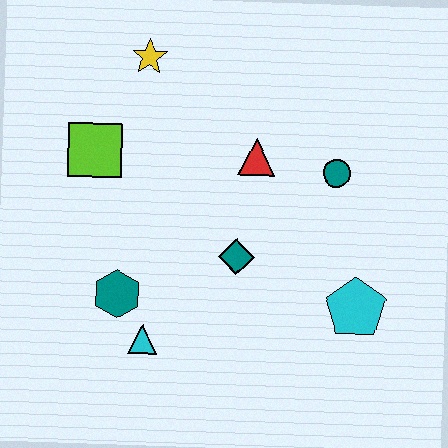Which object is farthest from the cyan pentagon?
The yellow star is farthest from the cyan pentagon.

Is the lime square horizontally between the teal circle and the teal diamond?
No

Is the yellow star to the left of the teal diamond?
Yes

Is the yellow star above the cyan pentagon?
Yes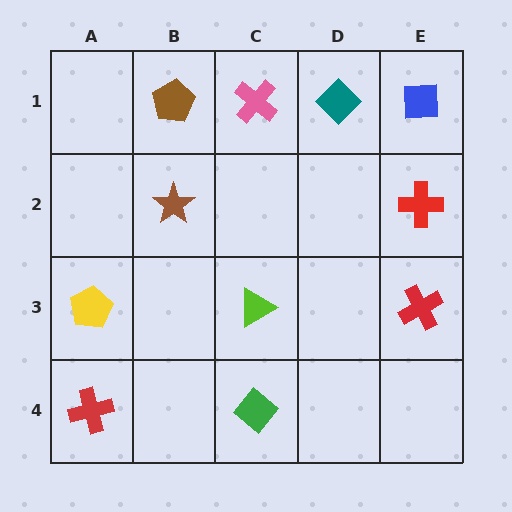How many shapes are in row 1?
4 shapes.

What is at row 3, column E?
A red cross.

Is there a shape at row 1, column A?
No, that cell is empty.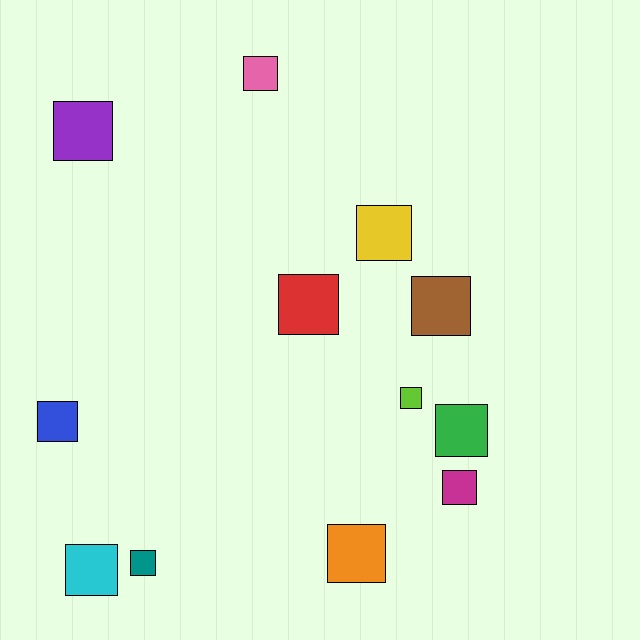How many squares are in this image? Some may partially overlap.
There are 12 squares.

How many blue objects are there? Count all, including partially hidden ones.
There is 1 blue object.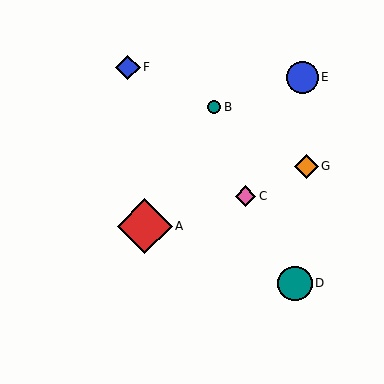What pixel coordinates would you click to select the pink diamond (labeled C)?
Click at (246, 196) to select the pink diamond C.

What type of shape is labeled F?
Shape F is a blue diamond.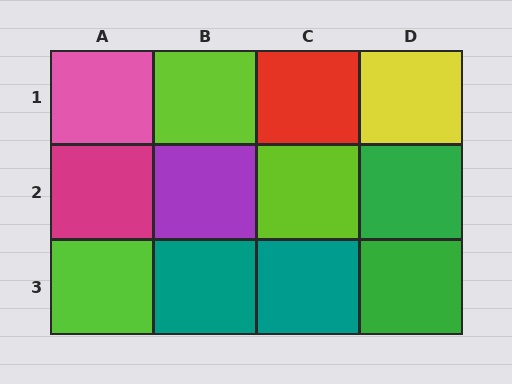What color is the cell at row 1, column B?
Lime.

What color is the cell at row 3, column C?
Teal.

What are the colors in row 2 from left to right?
Magenta, purple, lime, green.